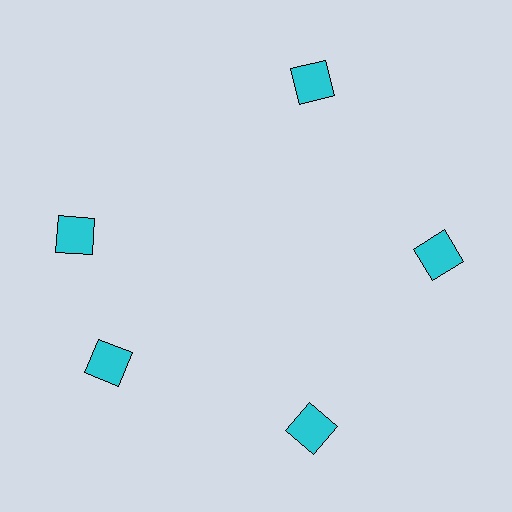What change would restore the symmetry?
The symmetry would be restored by rotating it back into even spacing with its neighbors so that all 5 squares sit at equal angles and equal distance from the center.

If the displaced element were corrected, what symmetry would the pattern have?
It would have 5-fold rotational symmetry — the pattern would map onto itself every 72 degrees.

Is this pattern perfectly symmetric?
No. The 5 cyan squares are arranged in a ring, but one element near the 10 o'clock position is rotated out of alignment along the ring, breaking the 5-fold rotational symmetry.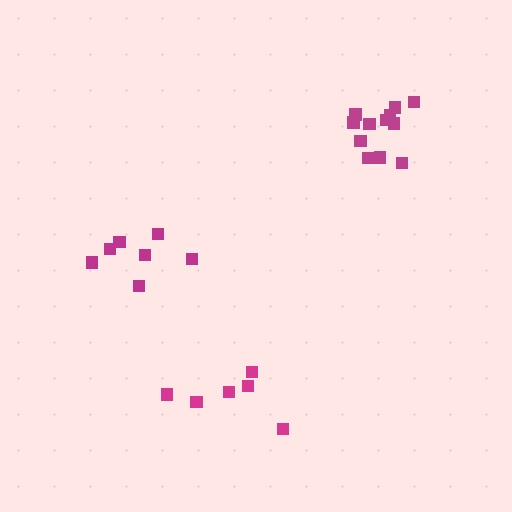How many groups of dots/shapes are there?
There are 3 groups.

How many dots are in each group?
Group 1: 7 dots, Group 2: 12 dots, Group 3: 6 dots (25 total).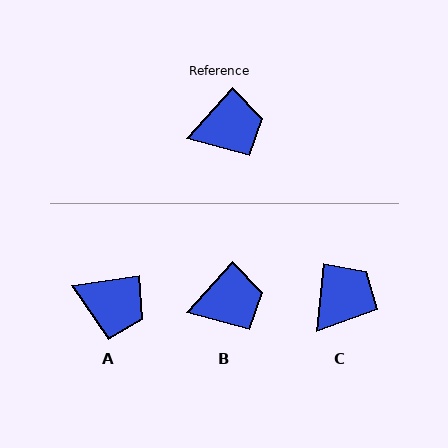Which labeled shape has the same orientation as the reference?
B.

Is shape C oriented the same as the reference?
No, it is off by about 35 degrees.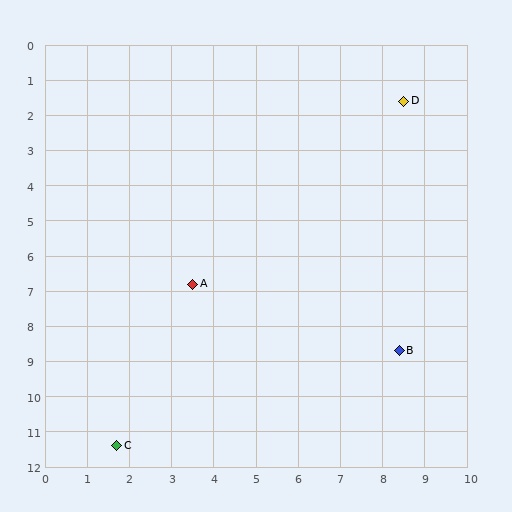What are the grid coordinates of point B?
Point B is at approximately (8.4, 8.7).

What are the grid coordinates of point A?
Point A is at approximately (3.5, 6.8).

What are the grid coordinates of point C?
Point C is at approximately (1.7, 11.4).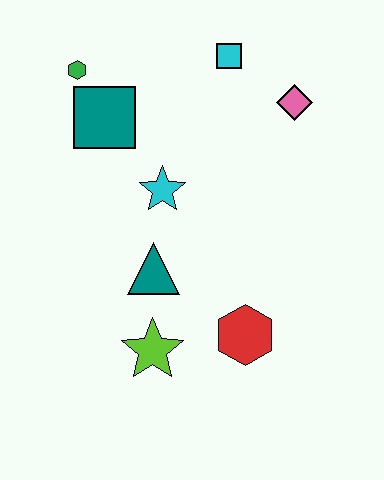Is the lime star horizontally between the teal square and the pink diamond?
Yes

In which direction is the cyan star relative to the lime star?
The cyan star is above the lime star.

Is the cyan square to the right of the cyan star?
Yes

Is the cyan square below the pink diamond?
No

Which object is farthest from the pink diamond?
The lime star is farthest from the pink diamond.